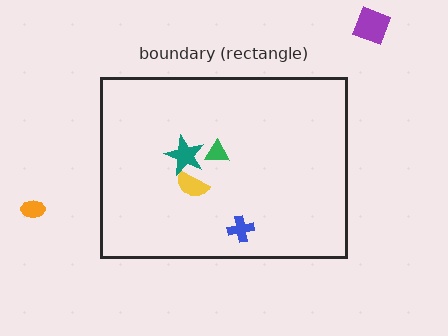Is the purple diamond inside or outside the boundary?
Outside.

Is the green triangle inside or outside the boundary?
Inside.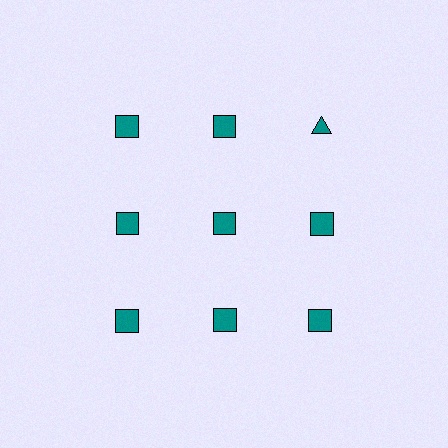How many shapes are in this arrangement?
There are 9 shapes arranged in a grid pattern.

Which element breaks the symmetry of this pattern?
The teal triangle in the top row, center column breaks the symmetry. All other shapes are teal squares.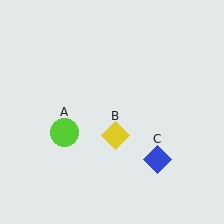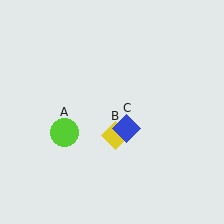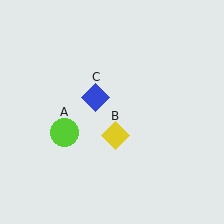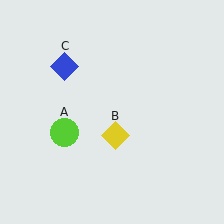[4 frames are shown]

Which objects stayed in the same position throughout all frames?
Lime circle (object A) and yellow diamond (object B) remained stationary.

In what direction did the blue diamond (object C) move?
The blue diamond (object C) moved up and to the left.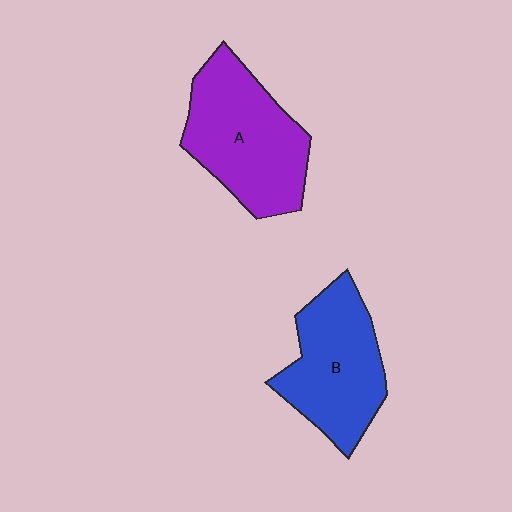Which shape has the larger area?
Shape A (purple).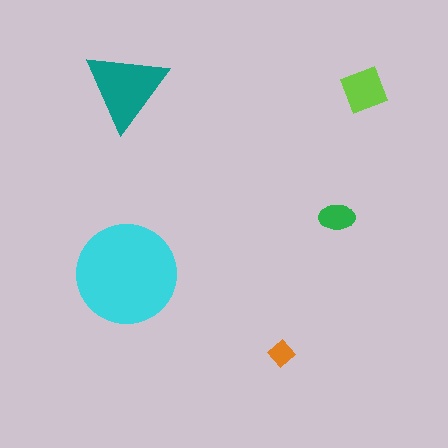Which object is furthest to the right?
The lime square is rightmost.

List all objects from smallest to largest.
The orange diamond, the green ellipse, the lime square, the teal triangle, the cyan circle.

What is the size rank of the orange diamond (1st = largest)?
5th.